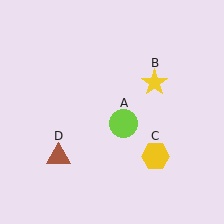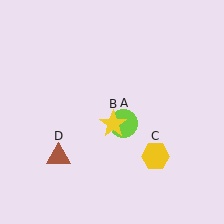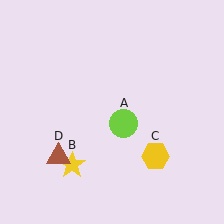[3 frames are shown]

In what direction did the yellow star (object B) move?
The yellow star (object B) moved down and to the left.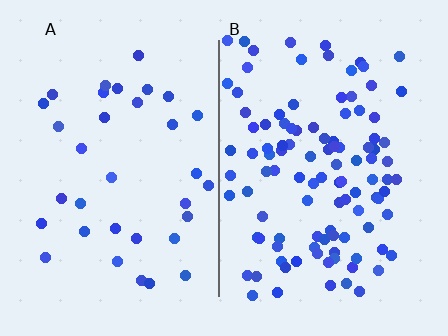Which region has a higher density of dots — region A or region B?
B (the right).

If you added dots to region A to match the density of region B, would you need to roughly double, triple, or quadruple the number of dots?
Approximately triple.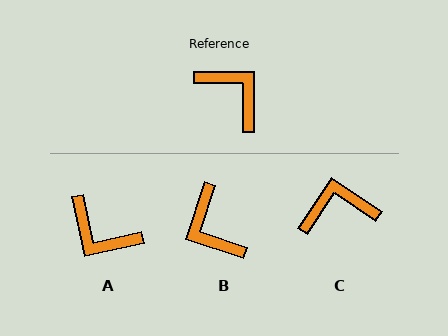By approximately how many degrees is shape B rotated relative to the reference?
Approximately 162 degrees counter-clockwise.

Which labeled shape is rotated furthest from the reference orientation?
A, about 168 degrees away.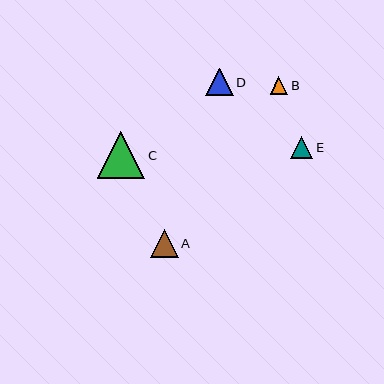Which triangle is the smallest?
Triangle B is the smallest with a size of approximately 17 pixels.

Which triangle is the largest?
Triangle C is the largest with a size of approximately 47 pixels.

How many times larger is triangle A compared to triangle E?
Triangle A is approximately 1.3 times the size of triangle E.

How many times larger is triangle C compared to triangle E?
Triangle C is approximately 2.1 times the size of triangle E.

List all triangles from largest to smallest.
From largest to smallest: C, A, D, E, B.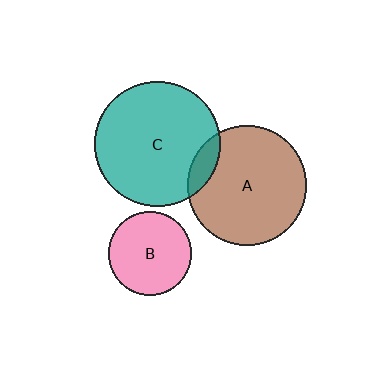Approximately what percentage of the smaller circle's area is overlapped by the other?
Approximately 10%.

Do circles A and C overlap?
Yes.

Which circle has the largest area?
Circle C (teal).